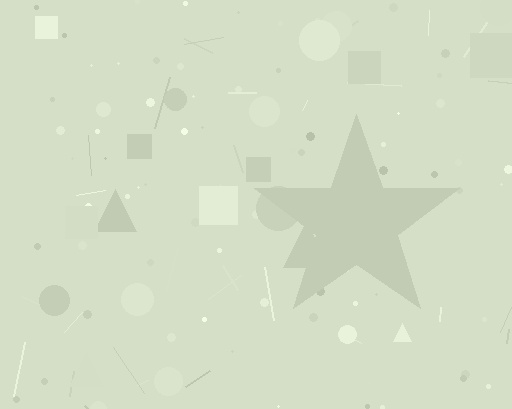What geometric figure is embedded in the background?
A star is embedded in the background.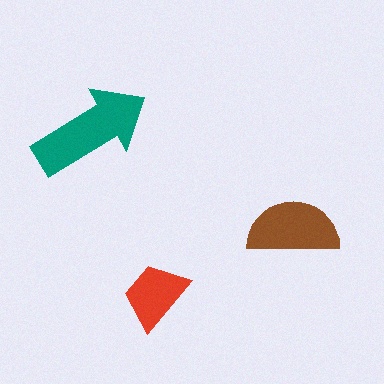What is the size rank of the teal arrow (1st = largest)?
1st.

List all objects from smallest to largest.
The red trapezoid, the brown semicircle, the teal arrow.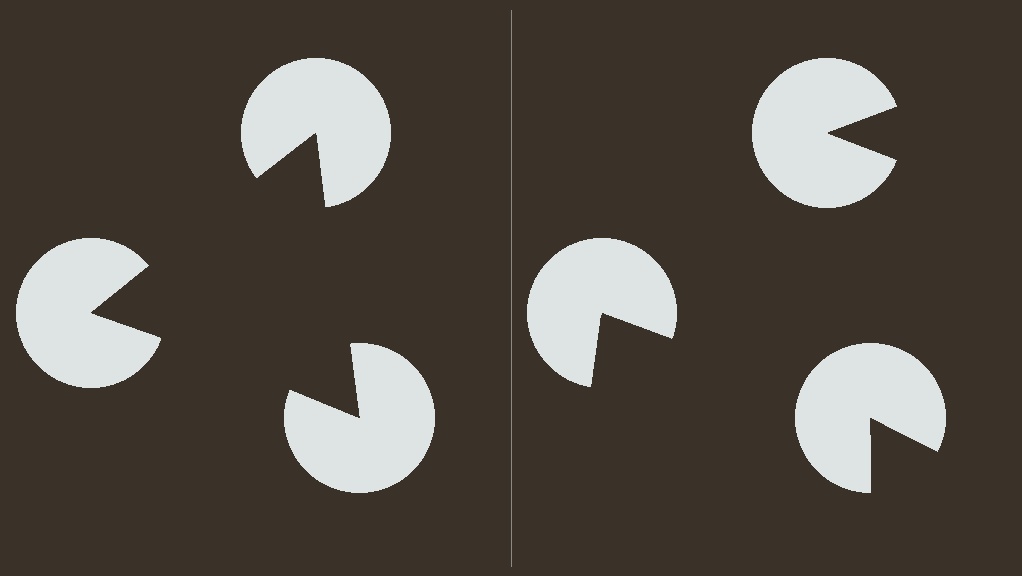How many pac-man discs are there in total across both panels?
6 — 3 on each side.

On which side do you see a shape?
An illusory triangle appears on the left side. On the right side the wedge cuts are rotated, so no coherent shape forms.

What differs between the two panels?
The pac-man discs are positioned identically on both sides; only the wedge orientations differ. On the left they align to a triangle; on the right they are misaligned.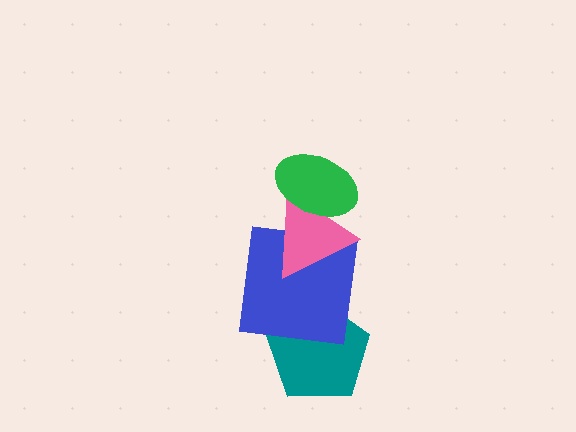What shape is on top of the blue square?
The pink triangle is on top of the blue square.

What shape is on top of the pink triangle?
The green ellipse is on top of the pink triangle.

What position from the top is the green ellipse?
The green ellipse is 1st from the top.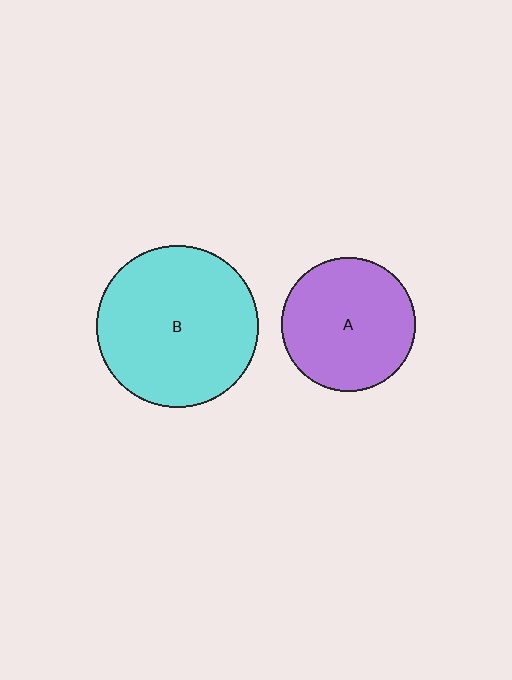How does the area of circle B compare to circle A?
Approximately 1.5 times.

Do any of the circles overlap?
No, none of the circles overlap.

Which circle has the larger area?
Circle B (cyan).